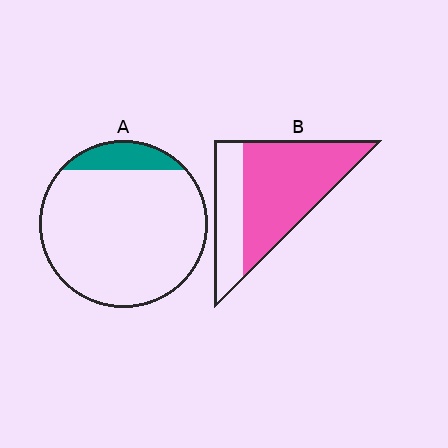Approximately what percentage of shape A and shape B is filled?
A is approximately 10% and B is approximately 70%.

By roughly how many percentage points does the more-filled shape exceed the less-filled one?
By roughly 55 percentage points (B over A).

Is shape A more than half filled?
No.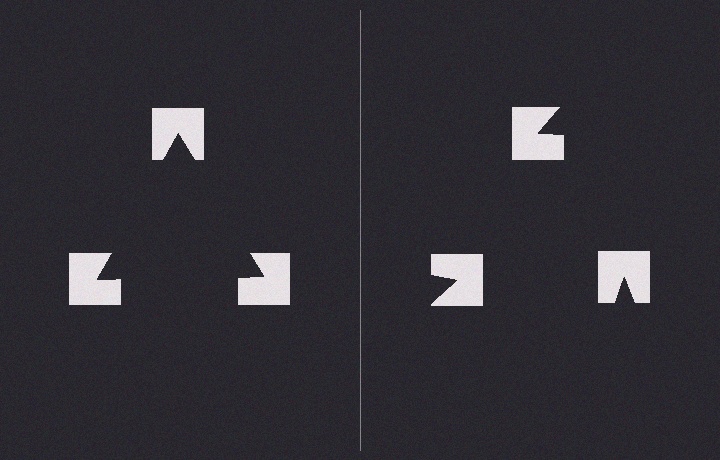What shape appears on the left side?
An illusory triangle.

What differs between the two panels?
The notched squares are positioned identically on both sides; only the wedge orientations differ. On the left they align to a triangle; on the right they are misaligned.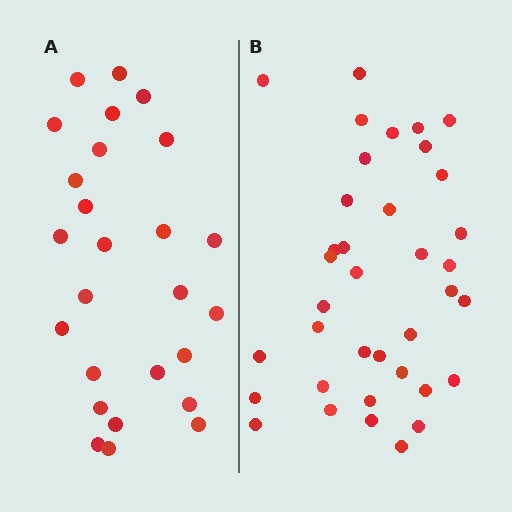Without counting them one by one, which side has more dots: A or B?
Region B (the right region) has more dots.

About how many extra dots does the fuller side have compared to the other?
Region B has roughly 12 or so more dots than region A.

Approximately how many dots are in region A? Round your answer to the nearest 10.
About 30 dots. (The exact count is 26, which rounds to 30.)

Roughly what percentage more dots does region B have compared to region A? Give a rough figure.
About 40% more.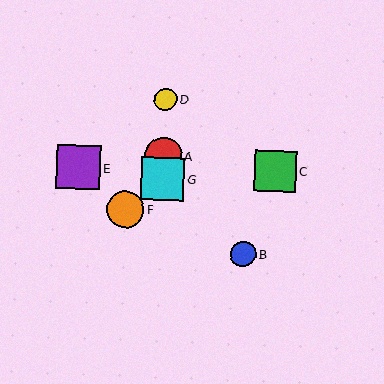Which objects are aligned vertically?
Objects A, D, G are aligned vertically.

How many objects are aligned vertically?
3 objects (A, D, G) are aligned vertically.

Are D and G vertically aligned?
Yes, both are at x≈166.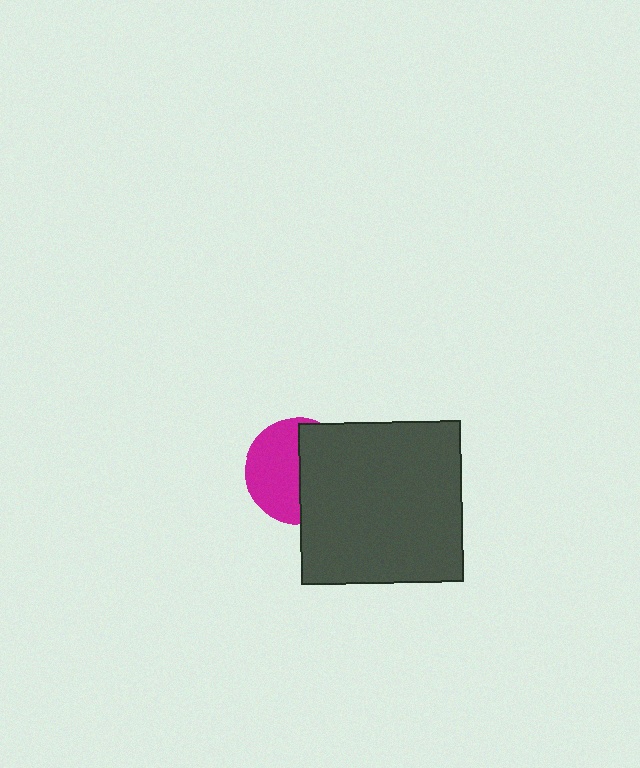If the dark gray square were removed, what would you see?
You would see the complete magenta circle.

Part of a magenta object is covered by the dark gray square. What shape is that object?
It is a circle.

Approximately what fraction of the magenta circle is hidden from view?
Roughly 47% of the magenta circle is hidden behind the dark gray square.